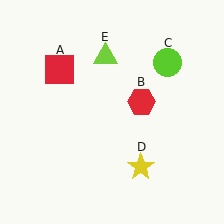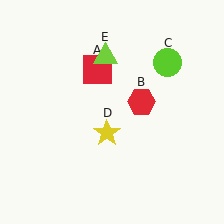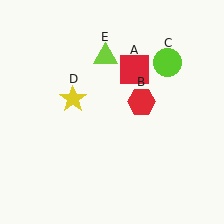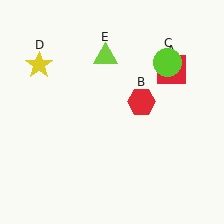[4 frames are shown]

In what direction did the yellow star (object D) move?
The yellow star (object D) moved up and to the left.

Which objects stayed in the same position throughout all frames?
Red hexagon (object B) and lime circle (object C) and lime triangle (object E) remained stationary.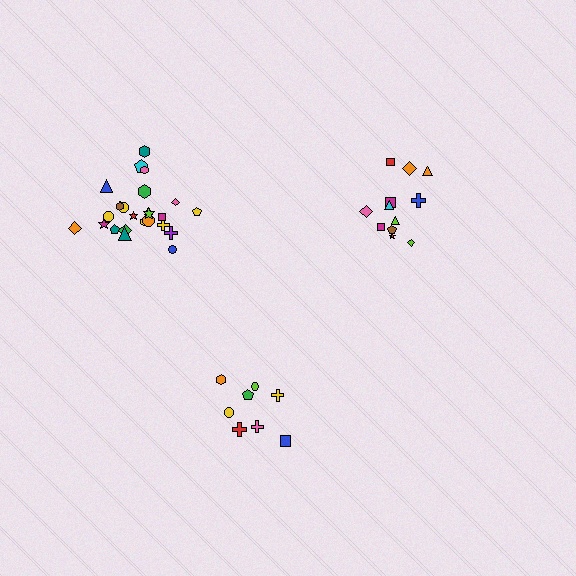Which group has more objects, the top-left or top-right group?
The top-left group.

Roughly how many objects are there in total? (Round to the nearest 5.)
Roughly 45 objects in total.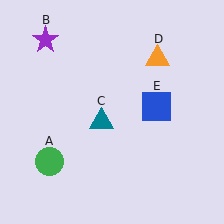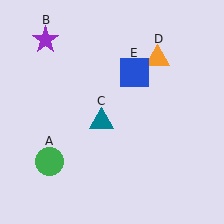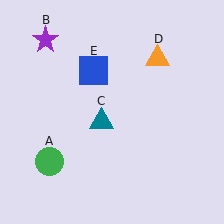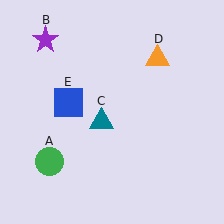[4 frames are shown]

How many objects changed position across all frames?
1 object changed position: blue square (object E).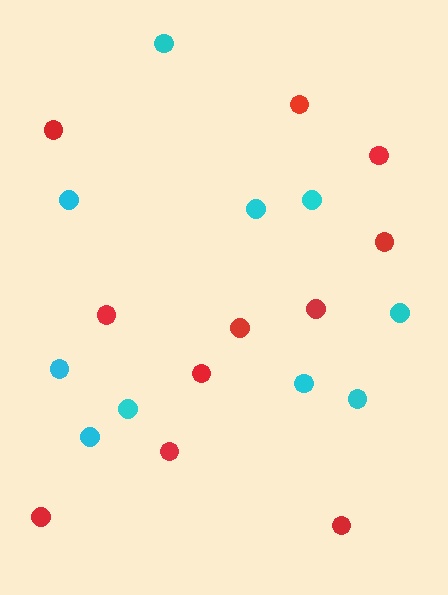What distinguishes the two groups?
There are 2 groups: one group of cyan circles (10) and one group of red circles (11).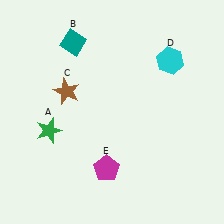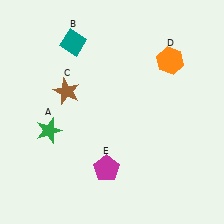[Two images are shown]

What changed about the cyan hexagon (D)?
In Image 1, D is cyan. In Image 2, it changed to orange.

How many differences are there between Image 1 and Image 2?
There is 1 difference between the two images.